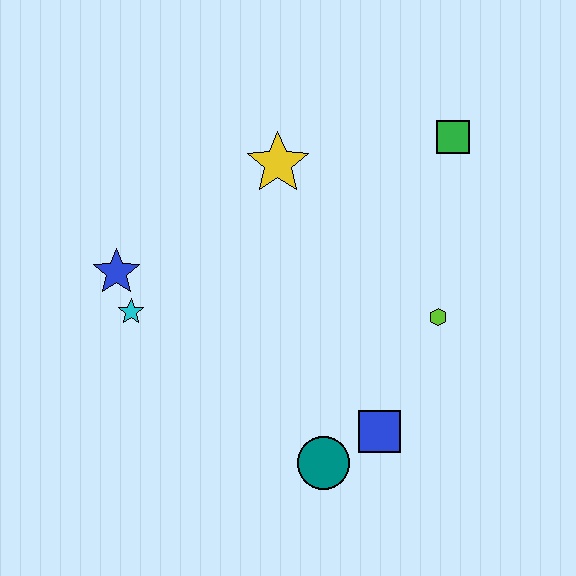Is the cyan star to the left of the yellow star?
Yes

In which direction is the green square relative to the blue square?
The green square is above the blue square.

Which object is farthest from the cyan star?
The green square is farthest from the cyan star.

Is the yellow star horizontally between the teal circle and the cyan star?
Yes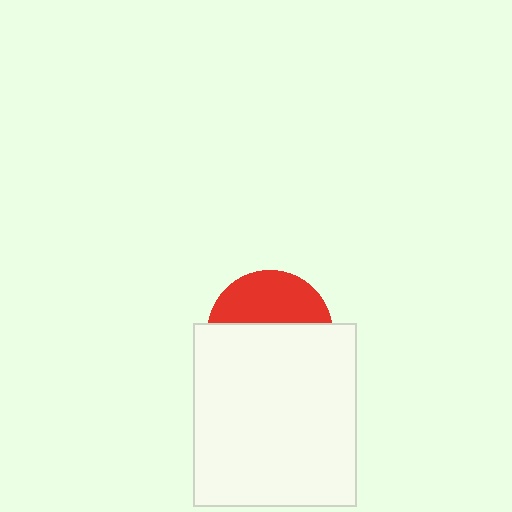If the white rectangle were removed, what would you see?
You would see the complete red circle.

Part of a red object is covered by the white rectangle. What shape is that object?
It is a circle.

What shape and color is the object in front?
The object in front is a white rectangle.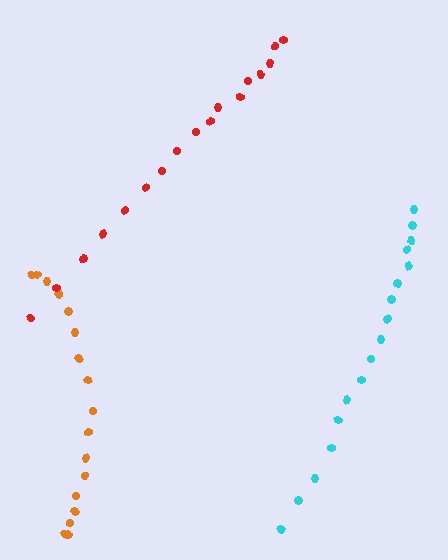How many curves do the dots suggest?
There are 3 distinct paths.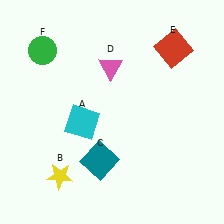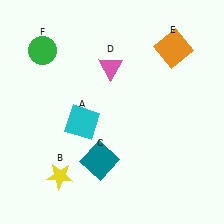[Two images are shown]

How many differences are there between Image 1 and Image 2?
There is 1 difference between the two images.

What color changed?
The square (E) changed from red in Image 1 to orange in Image 2.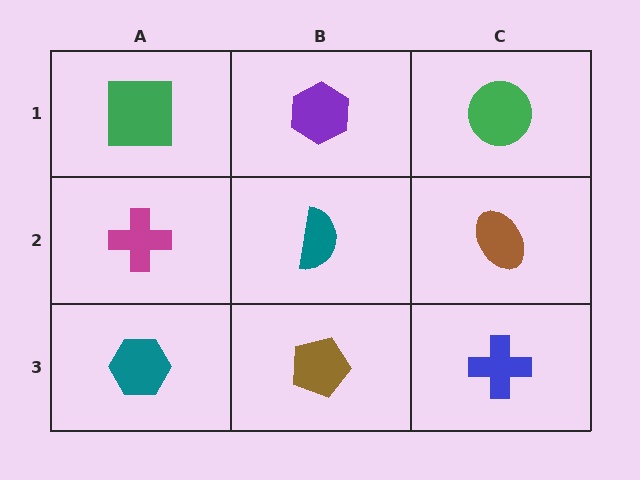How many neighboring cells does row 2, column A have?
3.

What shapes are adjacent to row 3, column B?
A teal semicircle (row 2, column B), a teal hexagon (row 3, column A), a blue cross (row 3, column C).